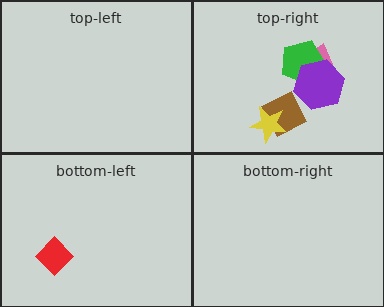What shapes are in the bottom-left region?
The red diamond.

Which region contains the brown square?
The top-right region.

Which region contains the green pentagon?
The top-right region.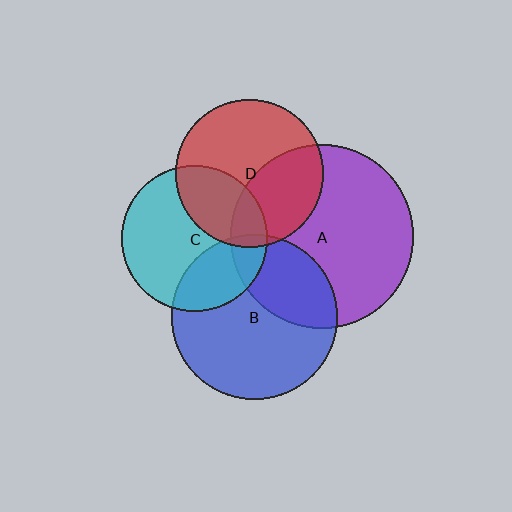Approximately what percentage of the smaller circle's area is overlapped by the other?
Approximately 30%.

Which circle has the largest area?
Circle A (purple).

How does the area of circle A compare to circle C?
Approximately 1.6 times.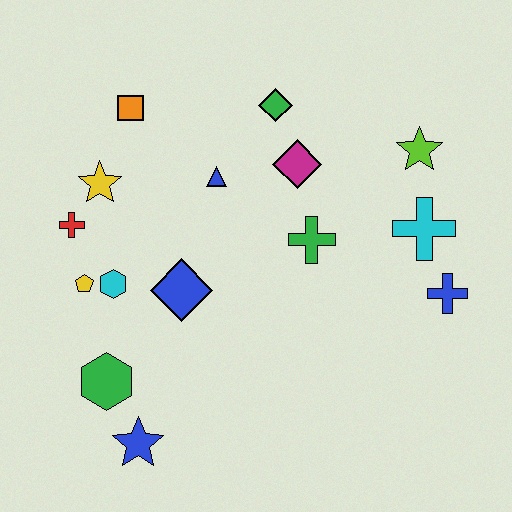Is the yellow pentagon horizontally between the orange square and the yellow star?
No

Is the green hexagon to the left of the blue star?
Yes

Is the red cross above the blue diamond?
Yes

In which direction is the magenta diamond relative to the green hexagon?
The magenta diamond is above the green hexagon.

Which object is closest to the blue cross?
The cyan cross is closest to the blue cross.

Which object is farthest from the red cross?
The blue cross is farthest from the red cross.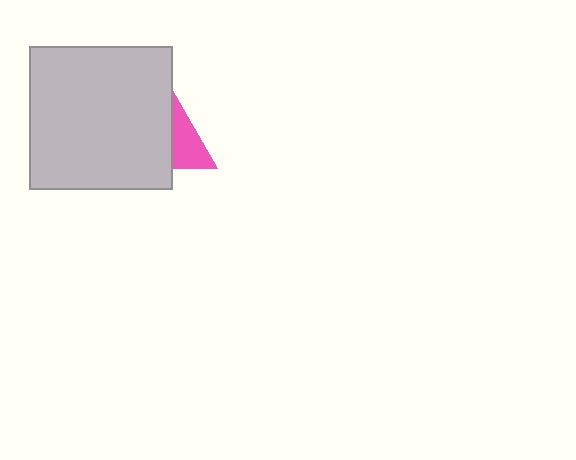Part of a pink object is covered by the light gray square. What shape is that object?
It is a triangle.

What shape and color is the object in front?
The object in front is a light gray square.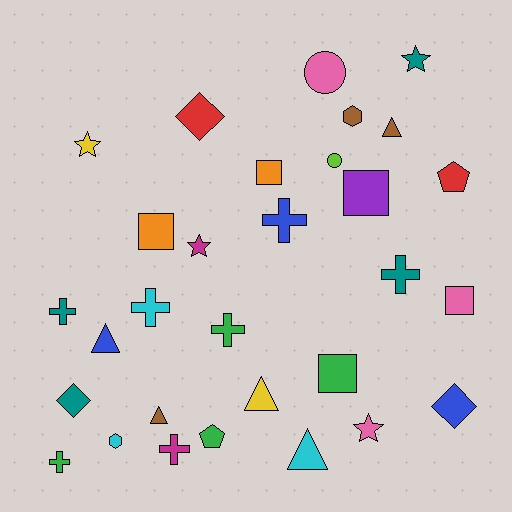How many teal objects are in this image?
There are 4 teal objects.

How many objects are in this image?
There are 30 objects.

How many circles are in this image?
There are 2 circles.